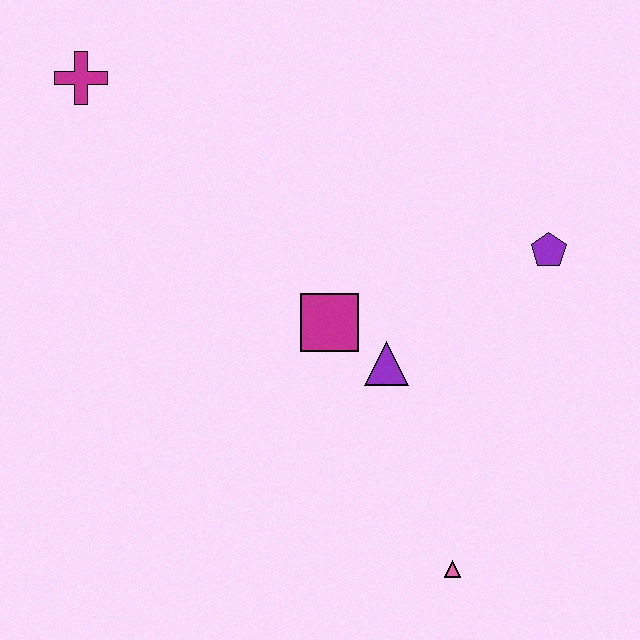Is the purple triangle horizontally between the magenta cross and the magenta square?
No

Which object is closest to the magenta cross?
The magenta square is closest to the magenta cross.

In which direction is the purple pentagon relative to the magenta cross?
The purple pentagon is to the right of the magenta cross.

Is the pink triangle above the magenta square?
No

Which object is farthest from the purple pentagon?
The magenta cross is farthest from the purple pentagon.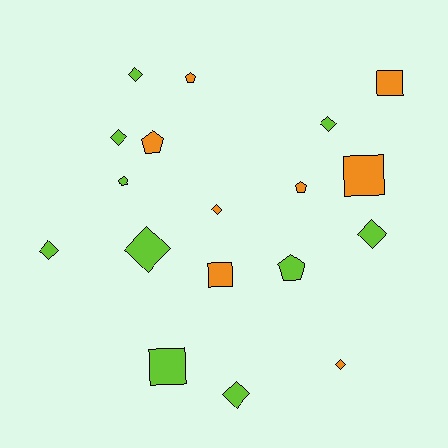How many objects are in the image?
There are 18 objects.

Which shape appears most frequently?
Diamond, with 9 objects.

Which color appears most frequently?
Lime, with 10 objects.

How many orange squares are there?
There are 3 orange squares.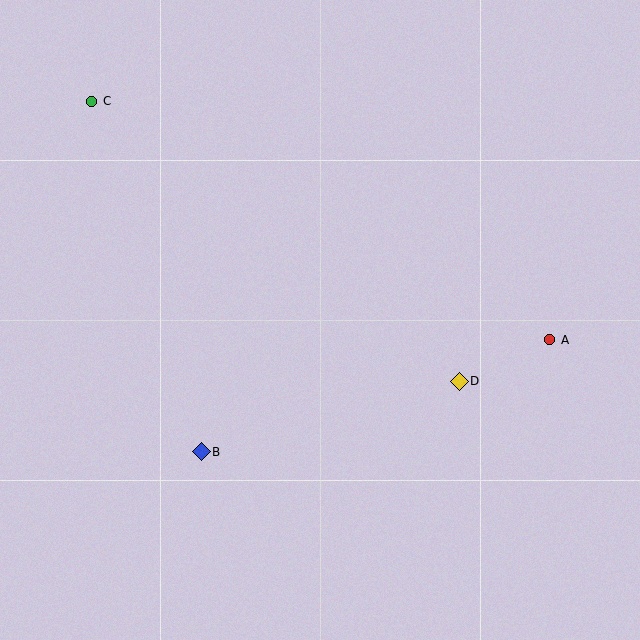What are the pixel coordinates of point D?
Point D is at (459, 381).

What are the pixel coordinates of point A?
Point A is at (550, 340).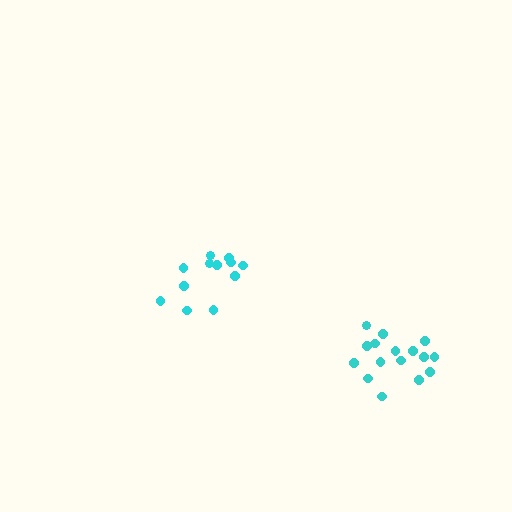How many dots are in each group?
Group 1: 12 dots, Group 2: 16 dots (28 total).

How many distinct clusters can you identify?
There are 2 distinct clusters.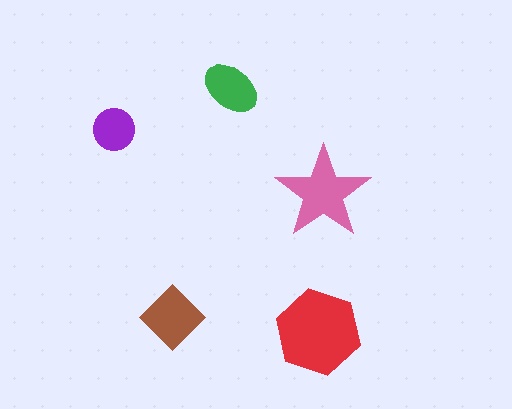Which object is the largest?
The red hexagon.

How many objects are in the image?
There are 5 objects in the image.